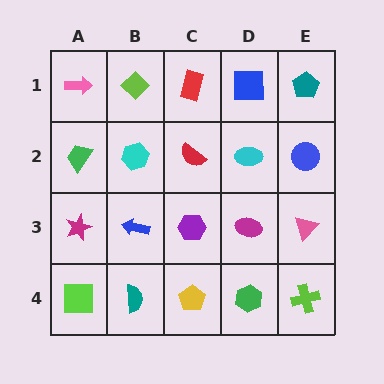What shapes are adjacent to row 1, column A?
A green trapezoid (row 2, column A), a lime diamond (row 1, column B).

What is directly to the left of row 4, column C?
A teal semicircle.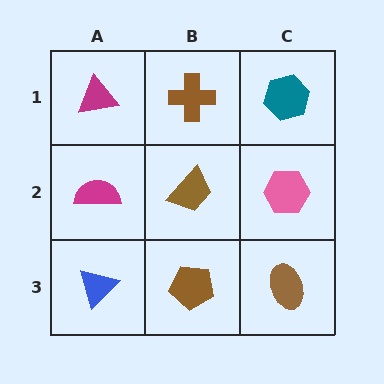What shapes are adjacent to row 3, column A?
A magenta semicircle (row 2, column A), a brown pentagon (row 3, column B).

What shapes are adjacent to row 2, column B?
A brown cross (row 1, column B), a brown pentagon (row 3, column B), a magenta semicircle (row 2, column A), a pink hexagon (row 2, column C).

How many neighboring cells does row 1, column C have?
2.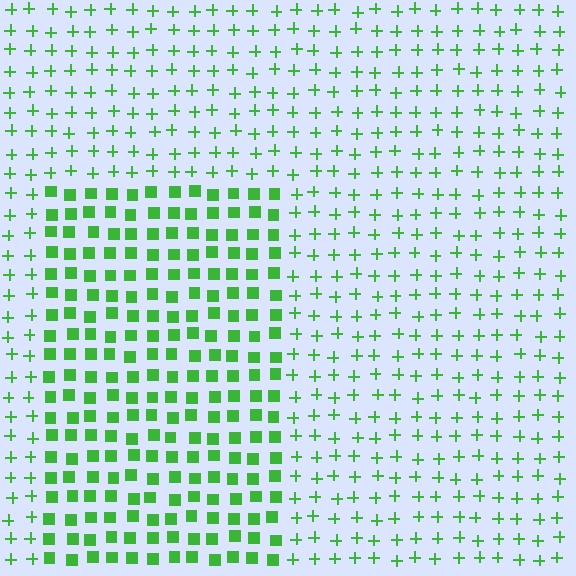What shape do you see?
I see a rectangle.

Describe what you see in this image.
The image is filled with small green elements arranged in a uniform grid. A rectangle-shaped region contains squares, while the surrounding area contains plus signs. The boundary is defined purely by the change in element shape.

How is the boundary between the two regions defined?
The boundary is defined by a change in element shape: squares inside vs. plus signs outside. All elements share the same color and spacing.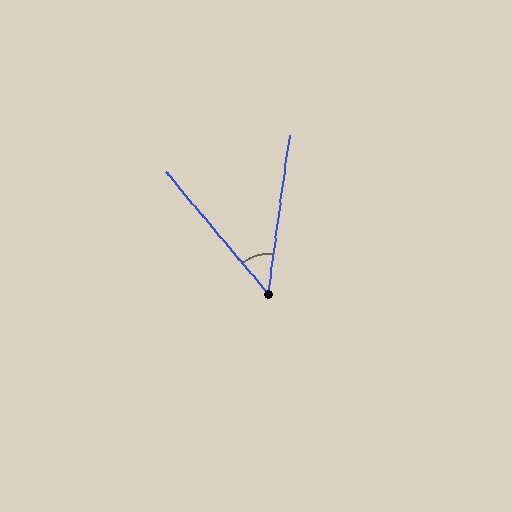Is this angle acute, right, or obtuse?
It is acute.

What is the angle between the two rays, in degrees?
Approximately 48 degrees.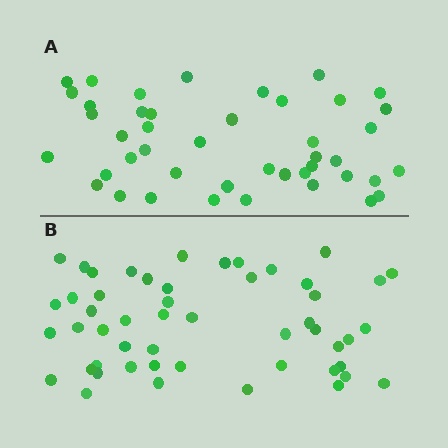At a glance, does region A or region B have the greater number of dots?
Region B (the bottom region) has more dots.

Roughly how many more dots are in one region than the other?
Region B has roughly 8 or so more dots than region A.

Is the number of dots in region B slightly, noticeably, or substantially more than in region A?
Region B has only slightly more — the two regions are fairly close. The ratio is roughly 1.2 to 1.